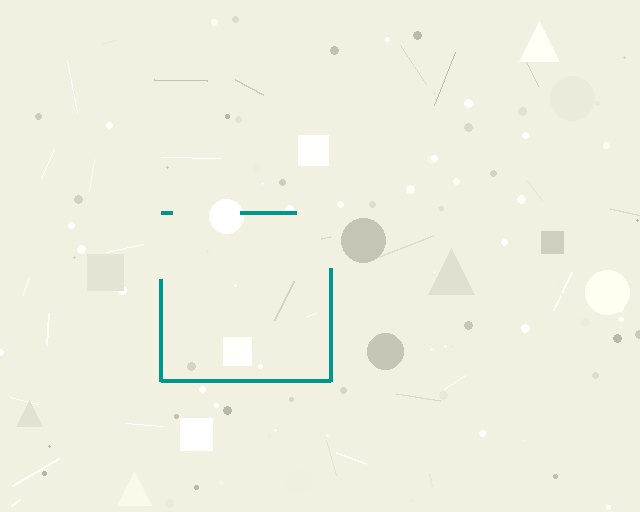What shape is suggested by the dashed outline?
The dashed outline suggests a square.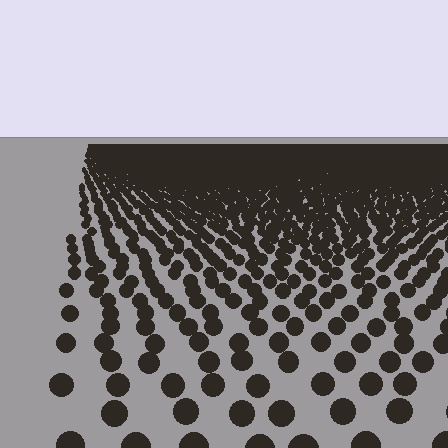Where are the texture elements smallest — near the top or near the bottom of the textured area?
Near the top.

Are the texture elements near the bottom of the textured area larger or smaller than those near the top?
Larger. Near the bottom, elements are closer to the viewer and appear at a bigger on-screen size.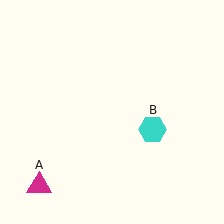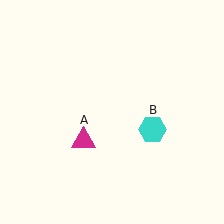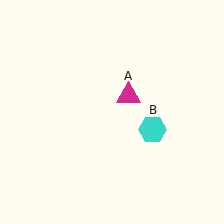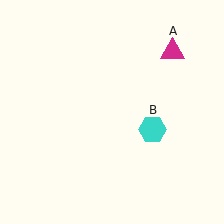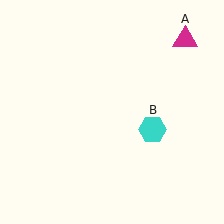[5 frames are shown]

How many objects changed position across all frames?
1 object changed position: magenta triangle (object A).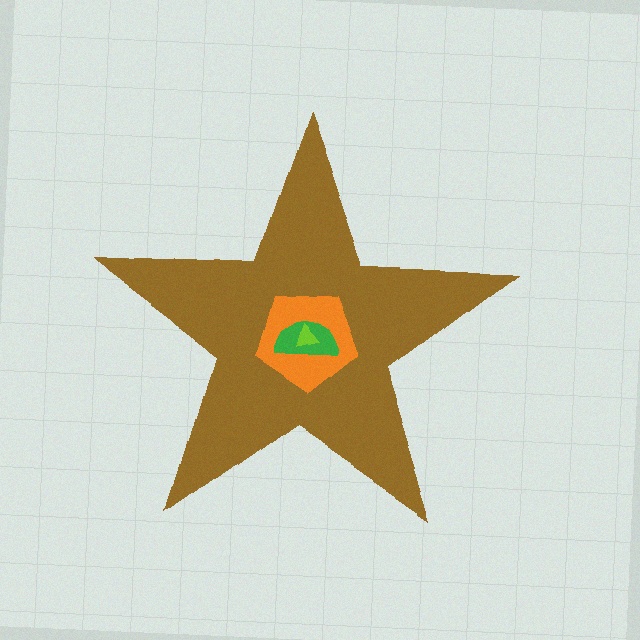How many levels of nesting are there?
4.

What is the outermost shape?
The brown star.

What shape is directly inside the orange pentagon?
The green semicircle.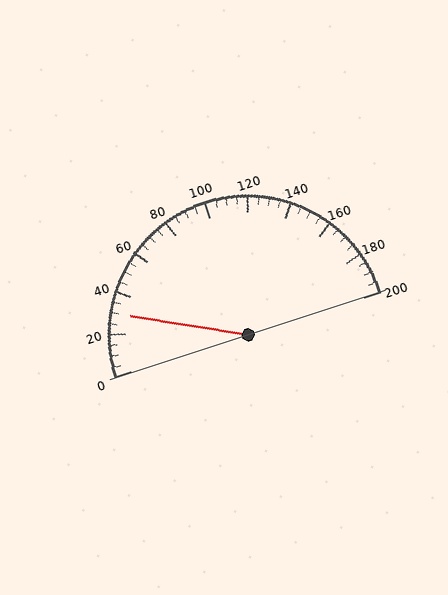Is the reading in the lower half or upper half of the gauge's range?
The reading is in the lower half of the range (0 to 200).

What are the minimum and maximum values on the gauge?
The gauge ranges from 0 to 200.